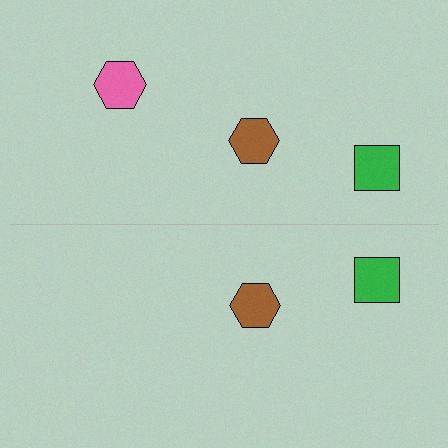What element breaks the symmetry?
A pink hexagon is missing from the bottom side.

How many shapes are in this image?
There are 5 shapes in this image.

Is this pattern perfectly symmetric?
No, the pattern is not perfectly symmetric. A pink hexagon is missing from the bottom side.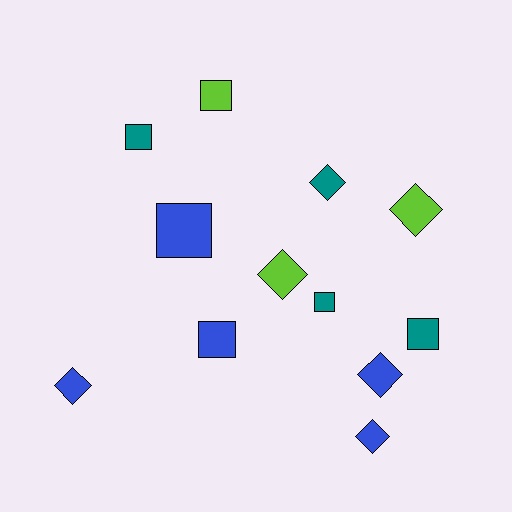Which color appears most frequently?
Blue, with 5 objects.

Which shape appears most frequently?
Square, with 6 objects.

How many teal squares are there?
There are 3 teal squares.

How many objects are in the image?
There are 12 objects.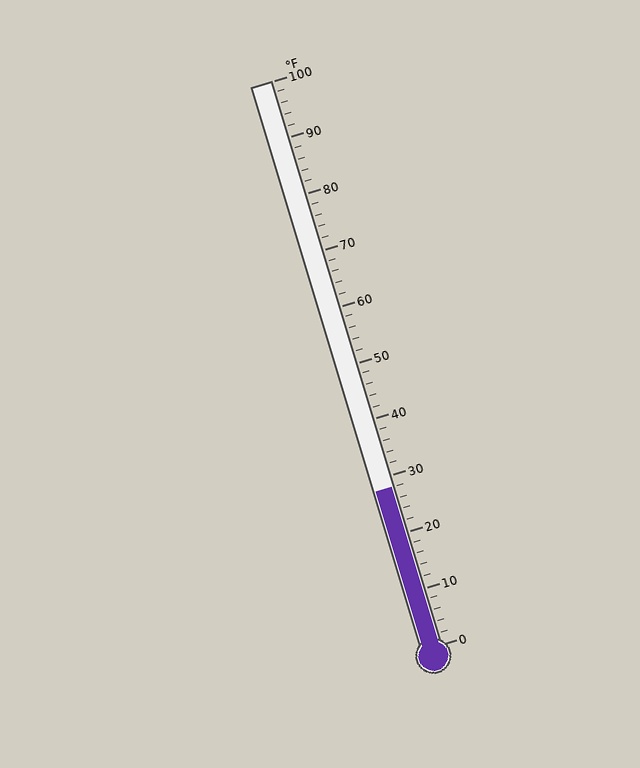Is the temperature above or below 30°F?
The temperature is below 30°F.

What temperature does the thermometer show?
The thermometer shows approximately 28°F.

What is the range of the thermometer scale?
The thermometer scale ranges from 0°F to 100°F.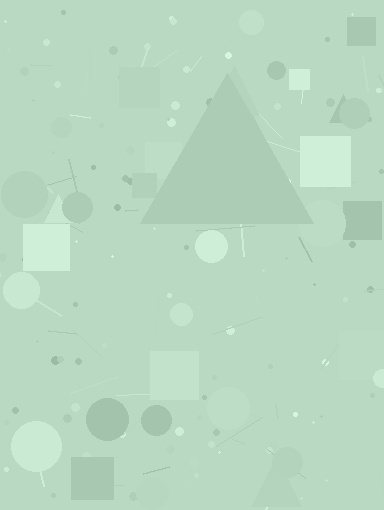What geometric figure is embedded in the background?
A triangle is embedded in the background.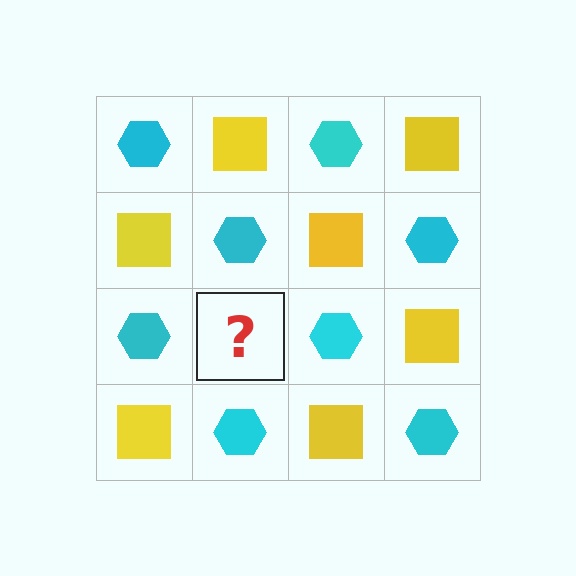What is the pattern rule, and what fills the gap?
The rule is that it alternates cyan hexagon and yellow square in a checkerboard pattern. The gap should be filled with a yellow square.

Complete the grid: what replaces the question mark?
The question mark should be replaced with a yellow square.